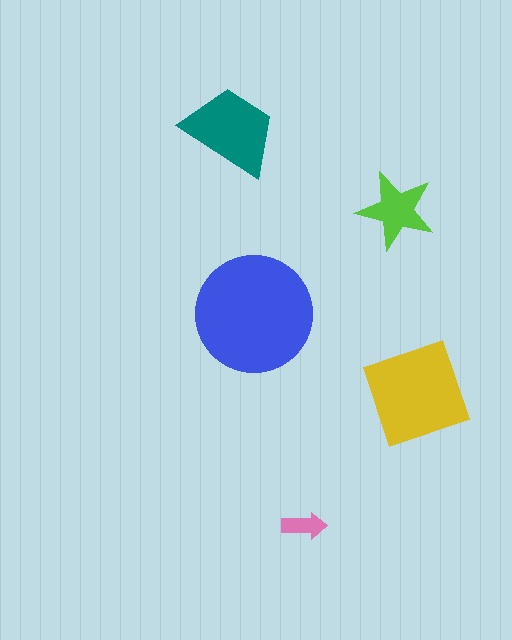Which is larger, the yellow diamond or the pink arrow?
The yellow diamond.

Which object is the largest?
The blue circle.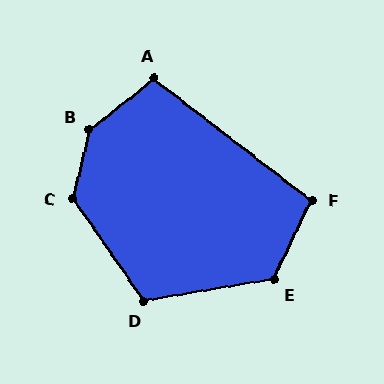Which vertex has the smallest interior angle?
F, at approximately 102 degrees.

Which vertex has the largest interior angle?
B, at approximately 142 degrees.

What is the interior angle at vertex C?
Approximately 131 degrees (obtuse).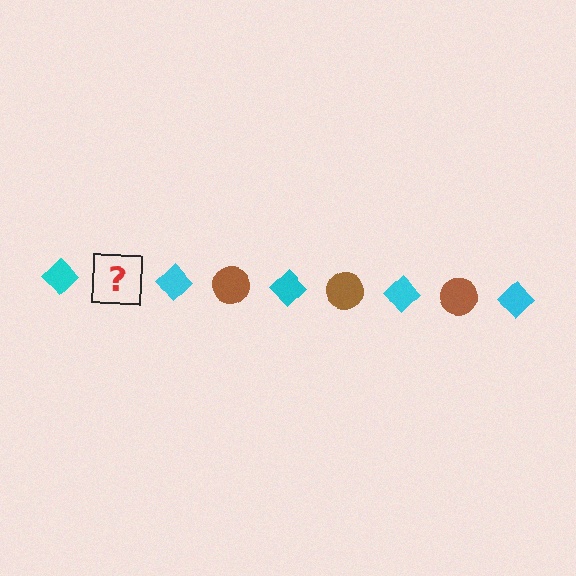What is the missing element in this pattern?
The missing element is a brown circle.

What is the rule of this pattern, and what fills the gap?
The rule is that the pattern alternates between cyan diamond and brown circle. The gap should be filled with a brown circle.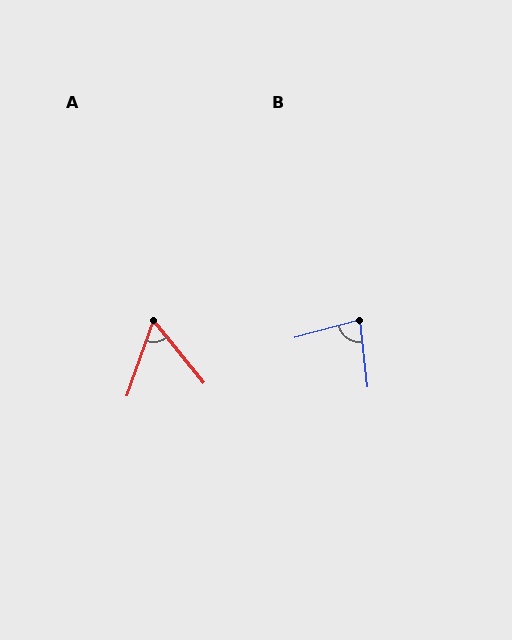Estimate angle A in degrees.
Approximately 58 degrees.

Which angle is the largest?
B, at approximately 81 degrees.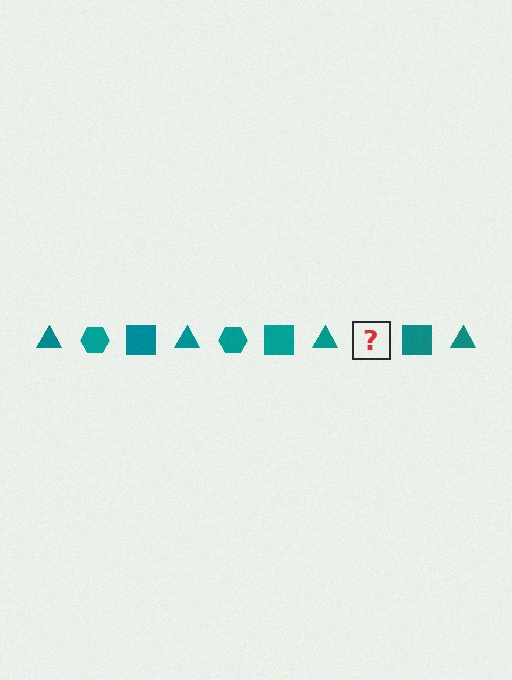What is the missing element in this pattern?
The missing element is a teal hexagon.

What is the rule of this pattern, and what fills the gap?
The rule is that the pattern cycles through triangle, hexagon, square shapes in teal. The gap should be filled with a teal hexagon.